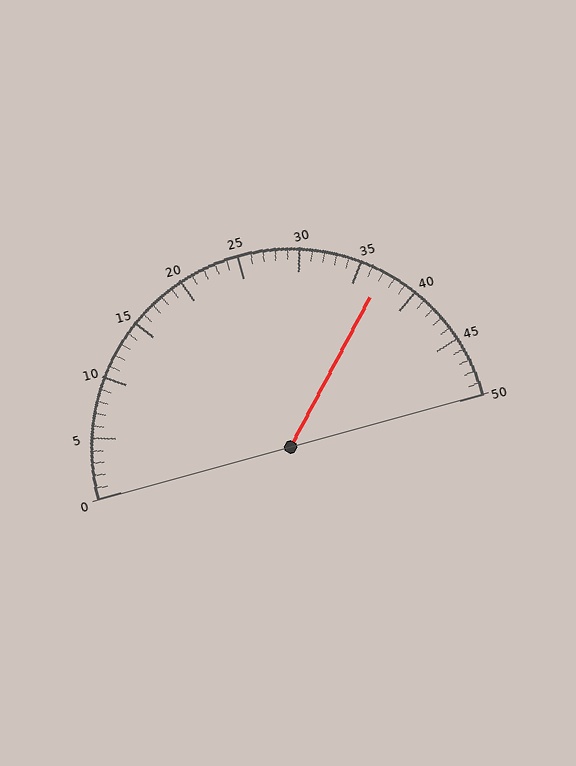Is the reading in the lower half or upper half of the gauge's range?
The reading is in the upper half of the range (0 to 50).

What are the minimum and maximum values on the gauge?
The gauge ranges from 0 to 50.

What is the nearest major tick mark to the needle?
The nearest major tick mark is 35.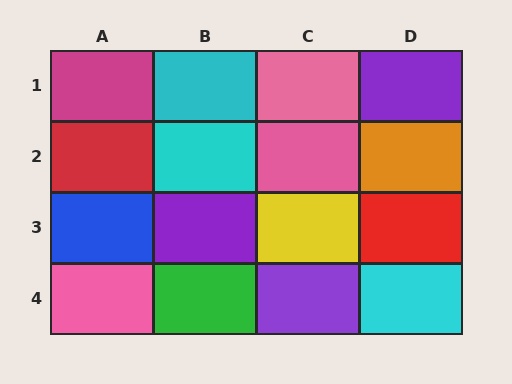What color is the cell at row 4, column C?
Purple.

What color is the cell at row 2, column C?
Pink.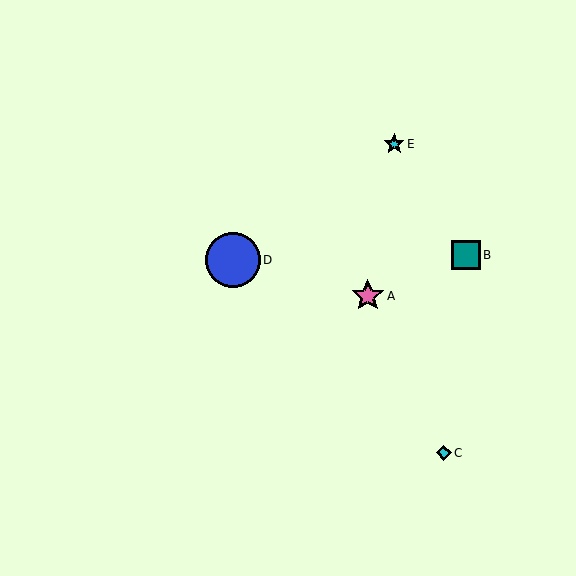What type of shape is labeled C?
Shape C is a cyan diamond.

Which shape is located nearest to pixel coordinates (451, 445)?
The cyan diamond (labeled C) at (444, 453) is nearest to that location.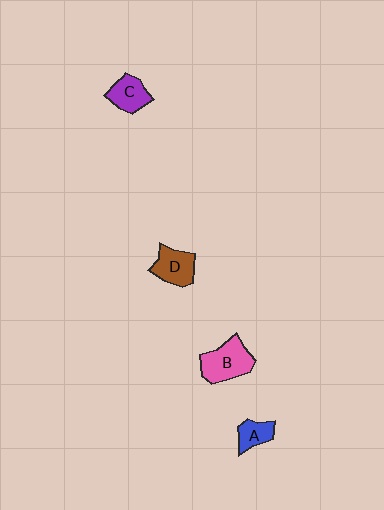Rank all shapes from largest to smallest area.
From largest to smallest: B (pink), D (brown), C (purple), A (blue).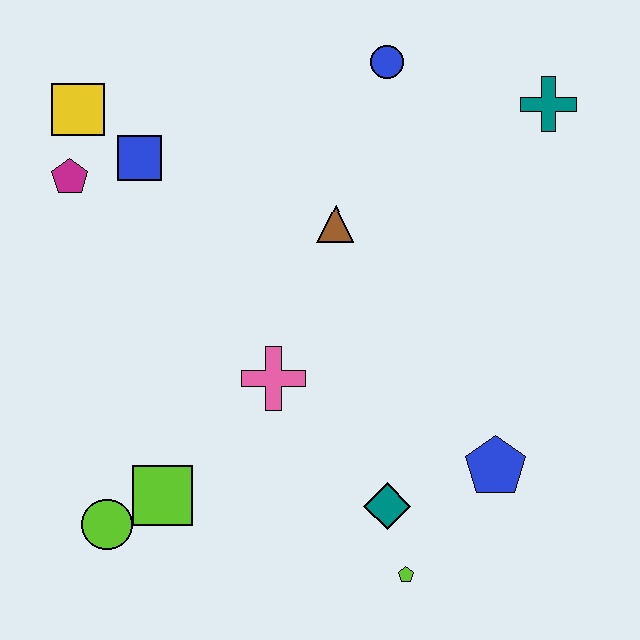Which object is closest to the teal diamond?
The lime pentagon is closest to the teal diamond.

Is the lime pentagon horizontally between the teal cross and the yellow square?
Yes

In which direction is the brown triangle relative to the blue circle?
The brown triangle is below the blue circle.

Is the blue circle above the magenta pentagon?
Yes